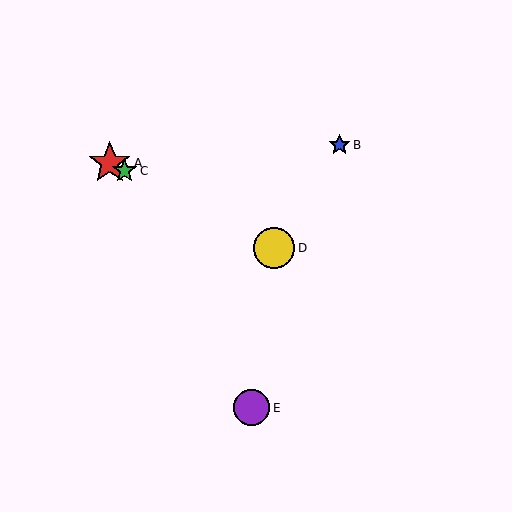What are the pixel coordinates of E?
Object E is at (252, 408).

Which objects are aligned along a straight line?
Objects A, C, D are aligned along a straight line.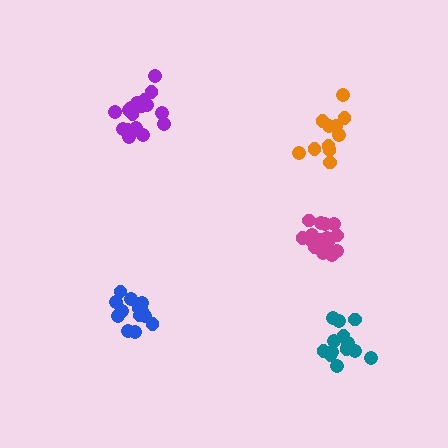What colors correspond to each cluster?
The clusters are colored: blue, teal, magenta, orange, purple.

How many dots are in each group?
Group 1: 13 dots, Group 2: 13 dots, Group 3: 15 dots, Group 4: 12 dots, Group 5: 17 dots (70 total).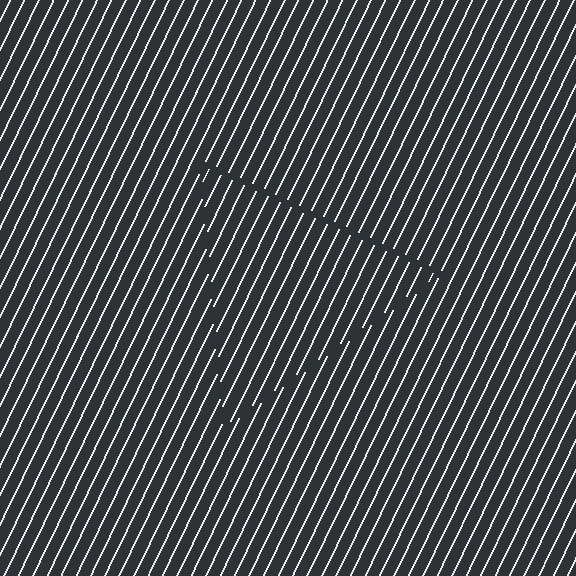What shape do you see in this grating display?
An illusory triangle. The interior of the shape contains the same grating, shifted by half a period — the contour is defined by the phase discontinuity where line-ends from the inner and outer gratings abut.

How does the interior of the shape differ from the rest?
The interior of the shape contains the same grating, shifted by half a period — the contour is defined by the phase discontinuity where line-ends from the inner and outer gratings abut.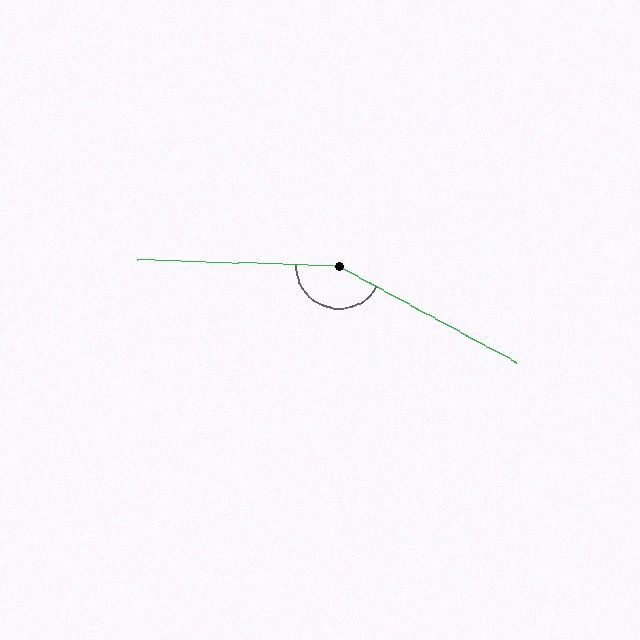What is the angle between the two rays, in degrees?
Approximately 153 degrees.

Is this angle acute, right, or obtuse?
It is obtuse.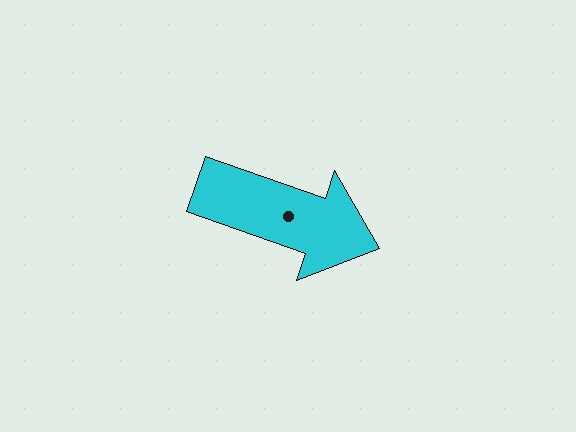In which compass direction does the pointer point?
East.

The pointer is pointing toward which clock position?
Roughly 4 o'clock.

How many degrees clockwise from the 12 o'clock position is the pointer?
Approximately 109 degrees.